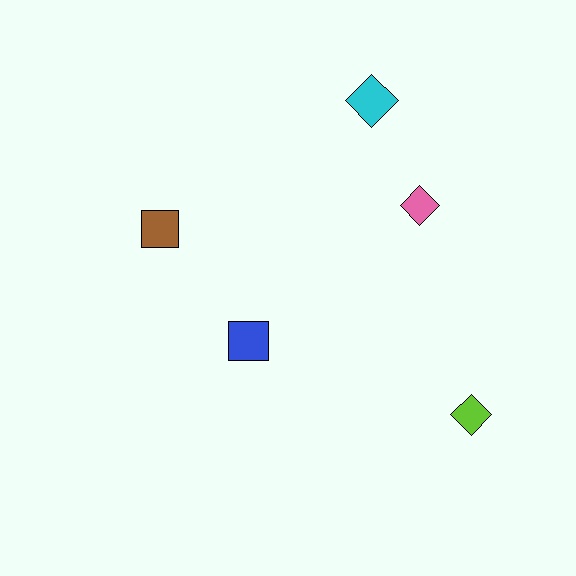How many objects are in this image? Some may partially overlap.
There are 5 objects.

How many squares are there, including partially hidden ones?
There are 2 squares.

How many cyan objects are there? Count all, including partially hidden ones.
There is 1 cyan object.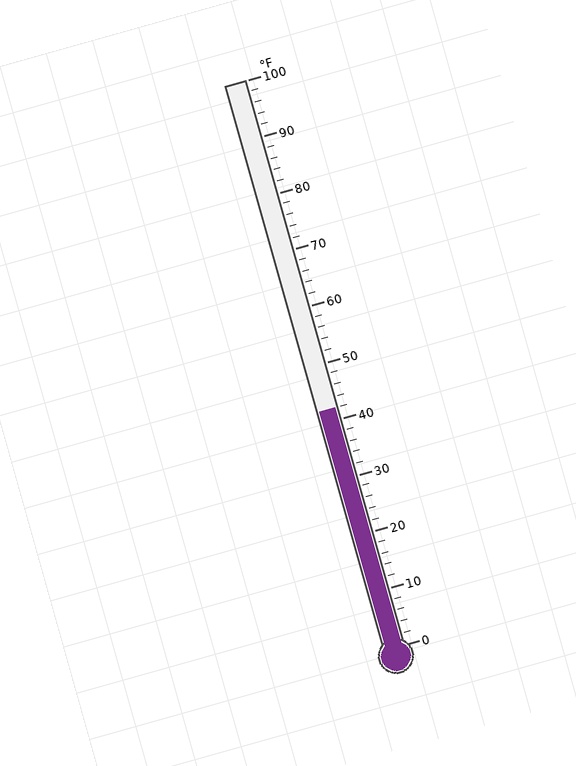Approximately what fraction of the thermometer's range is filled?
The thermometer is filled to approximately 40% of its range.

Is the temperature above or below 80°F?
The temperature is below 80°F.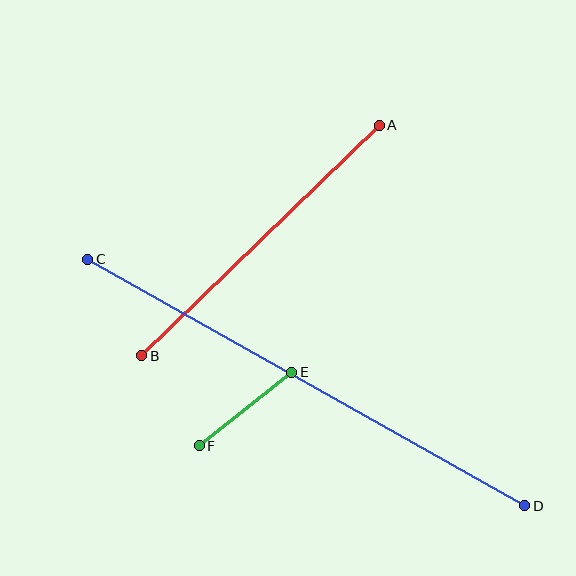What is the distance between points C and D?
The distance is approximately 502 pixels.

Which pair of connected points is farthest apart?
Points C and D are farthest apart.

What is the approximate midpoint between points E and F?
The midpoint is at approximately (246, 409) pixels.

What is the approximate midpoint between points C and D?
The midpoint is at approximately (306, 383) pixels.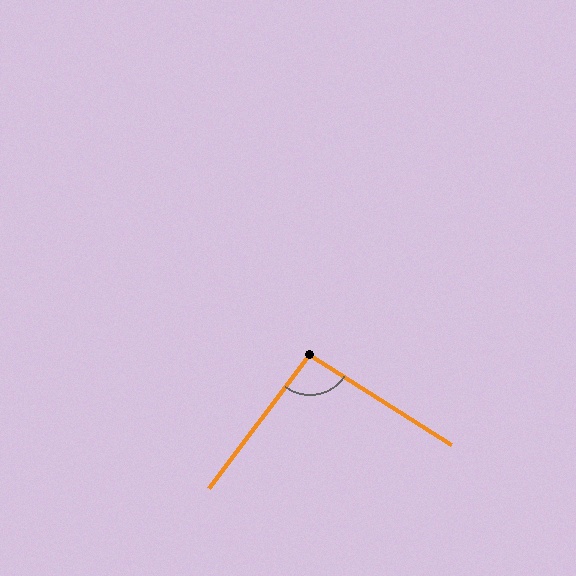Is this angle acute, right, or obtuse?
It is approximately a right angle.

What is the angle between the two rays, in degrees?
Approximately 95 degrees.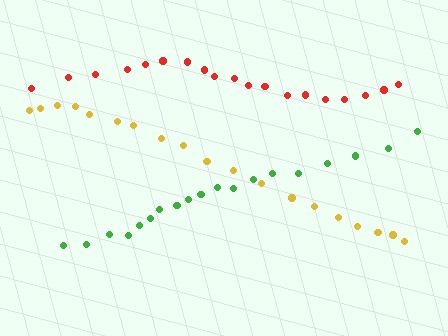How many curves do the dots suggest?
There are 3 distinct paths.